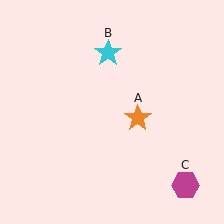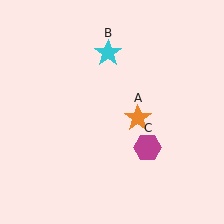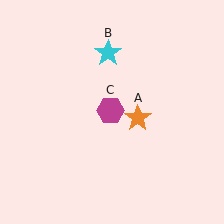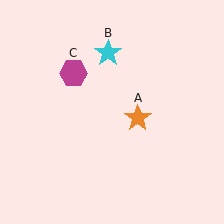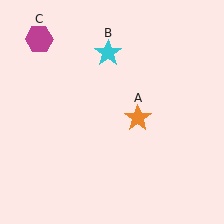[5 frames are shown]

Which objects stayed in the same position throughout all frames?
Orange star (object A) and cyan star (object B) remained stationary.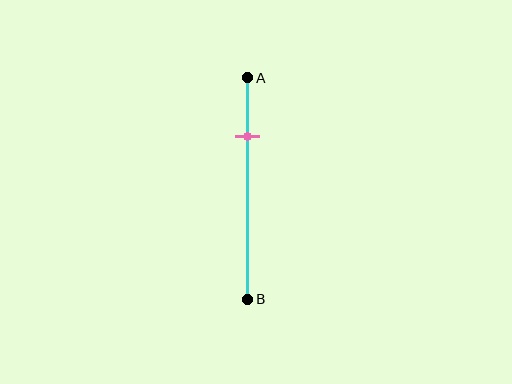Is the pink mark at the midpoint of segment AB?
No, the mark is at about 25% from A, not at the 50% midpoint.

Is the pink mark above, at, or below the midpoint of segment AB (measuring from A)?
The pink mark is above the midpoint of segment AB.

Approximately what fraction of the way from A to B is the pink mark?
The pink mark is approximately 25% of the way from A to B.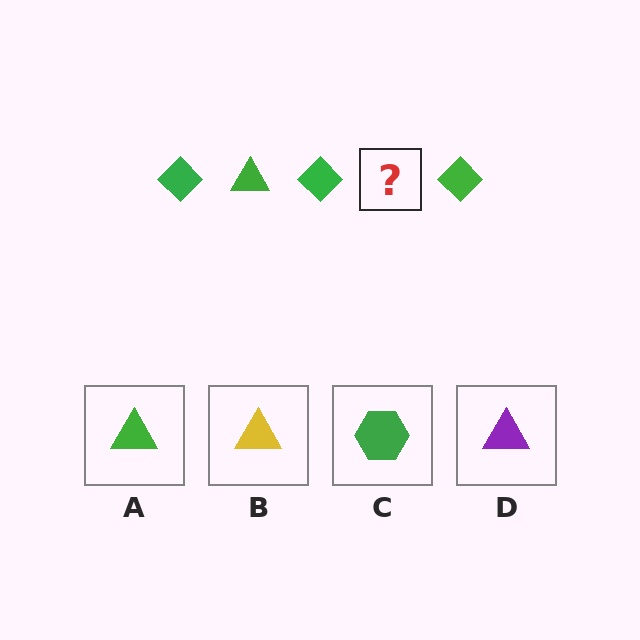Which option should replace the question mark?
Option A.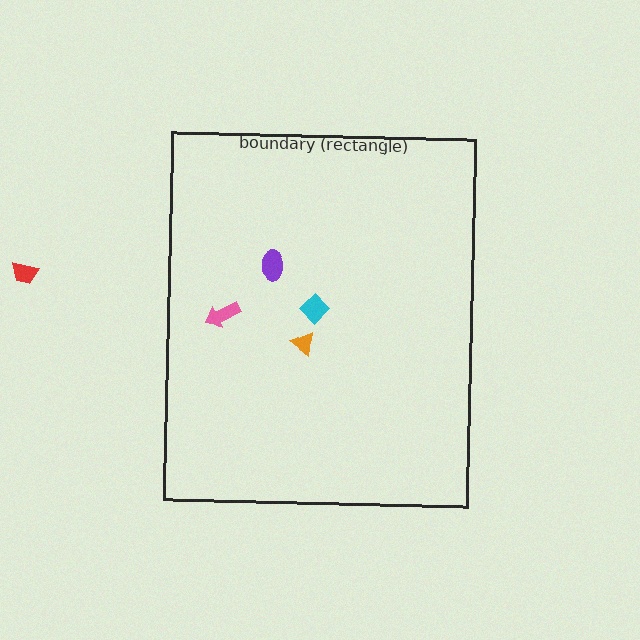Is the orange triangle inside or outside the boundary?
Inside.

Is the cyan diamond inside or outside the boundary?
Inside.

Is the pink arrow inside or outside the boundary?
Inside.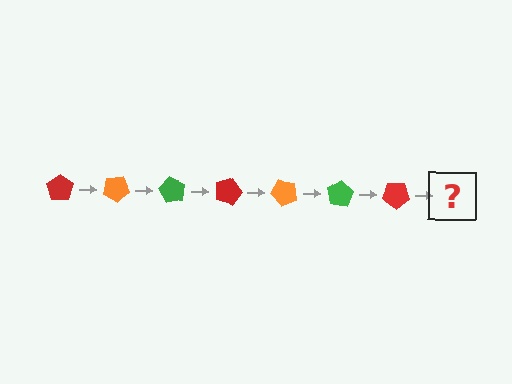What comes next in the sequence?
The next element should be an orange pentagon, rotated 210 degrees from the start.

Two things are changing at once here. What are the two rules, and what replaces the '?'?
The two rules are that it rotates 30 degrees each step and the color cycles through red, orange, and green. The '?' should be an orange pentagon, rotated 210 degrees from the start.